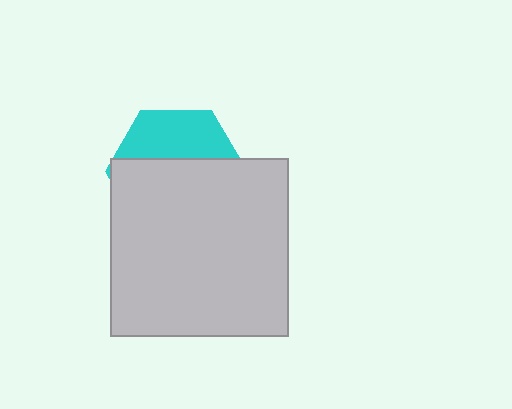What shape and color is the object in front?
The object in front is a light gray square.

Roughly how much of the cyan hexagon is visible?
A small part of it is visible (roughly 36%).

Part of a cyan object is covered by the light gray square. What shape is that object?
It is a hexagon.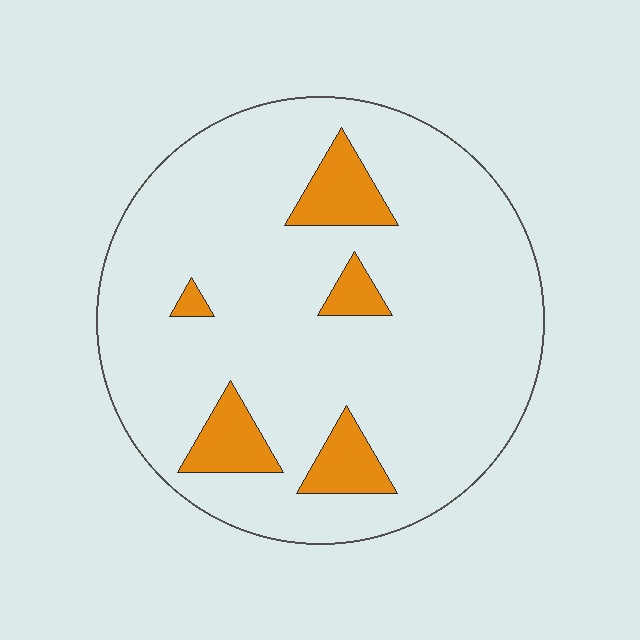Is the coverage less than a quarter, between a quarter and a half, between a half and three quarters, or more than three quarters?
Less than a quarter.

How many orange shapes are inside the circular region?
5.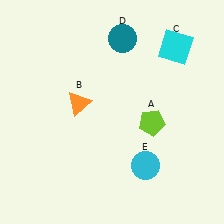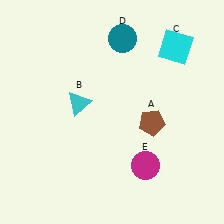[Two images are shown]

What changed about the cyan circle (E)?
In Image 1, E is cyan. In Image 2, it changed to magenta.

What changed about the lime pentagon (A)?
In Image 1, A is lime. In Image 2, it changed to brown.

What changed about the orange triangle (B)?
In Image 1, B is orange. In Image 2, it changed to cyan.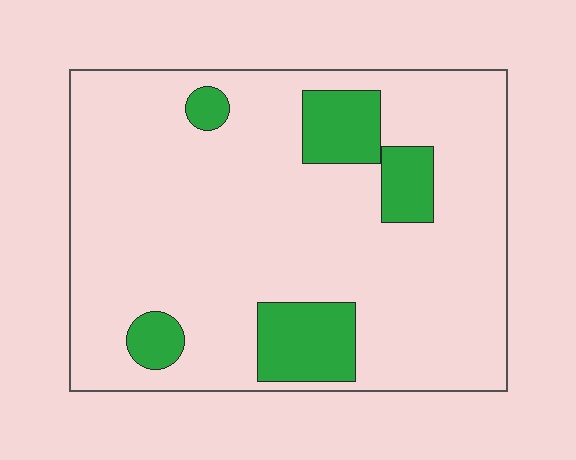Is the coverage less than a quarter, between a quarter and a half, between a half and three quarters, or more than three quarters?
Less than a quarter.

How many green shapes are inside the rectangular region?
5.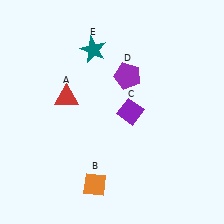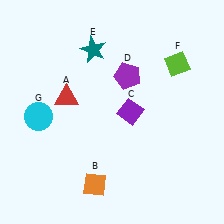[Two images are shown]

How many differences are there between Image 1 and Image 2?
There are 2 differences between the two images.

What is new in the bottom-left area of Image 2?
A cyan circle (G) was added in the bottom-left area of Image 2.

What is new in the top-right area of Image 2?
A lime diamond (F) was added in the top-right area of Image 2.